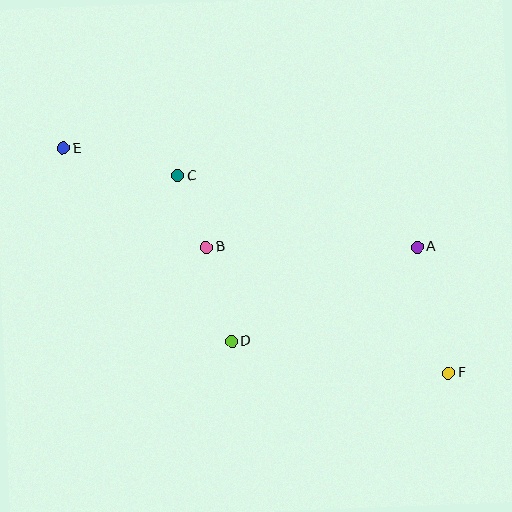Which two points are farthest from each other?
Points E and F are farthest from each other.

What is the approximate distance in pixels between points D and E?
The distance between D and E is approximately 256 pixels.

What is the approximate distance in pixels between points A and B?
The distance between A and B is approximately 210 pixels.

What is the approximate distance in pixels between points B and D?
The distance between B and D is approximately 98 pixels.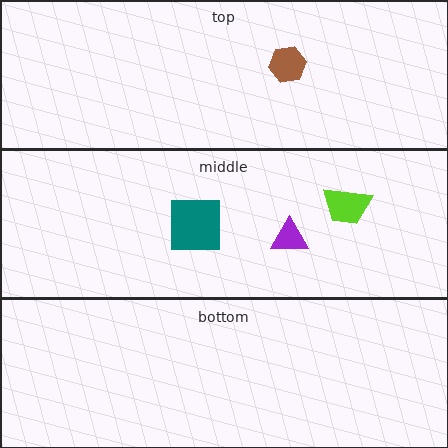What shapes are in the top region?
The brown hexagon.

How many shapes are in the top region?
1.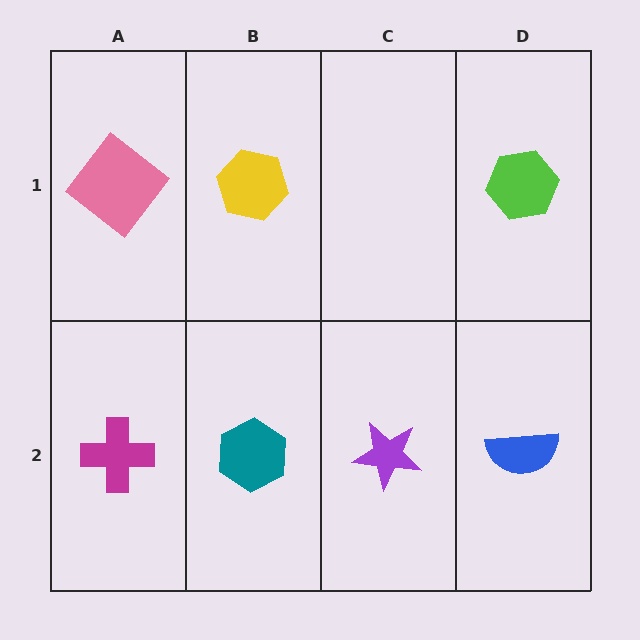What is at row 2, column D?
A blue semicircle.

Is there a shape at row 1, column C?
No, that cell is empty.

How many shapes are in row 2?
4 shapes.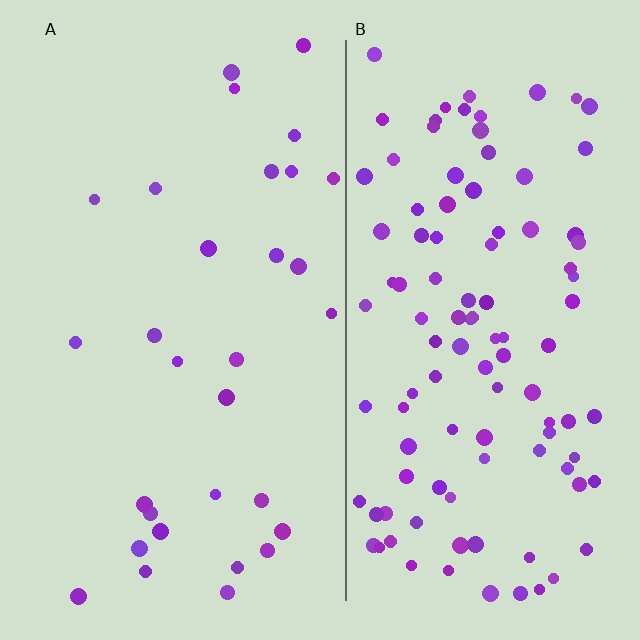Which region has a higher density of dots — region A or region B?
B (the right).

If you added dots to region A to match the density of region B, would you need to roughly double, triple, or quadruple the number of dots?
Approximately quadruple.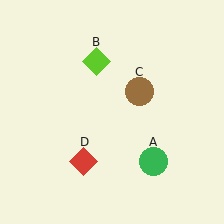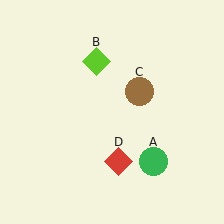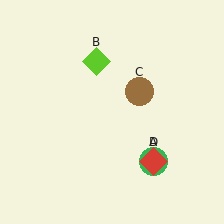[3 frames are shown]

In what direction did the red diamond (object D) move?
The red diamond (object D) moved right.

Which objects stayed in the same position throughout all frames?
Green circle (object A) and lime diamond (object B) and brown circle (object C) remained stationary.